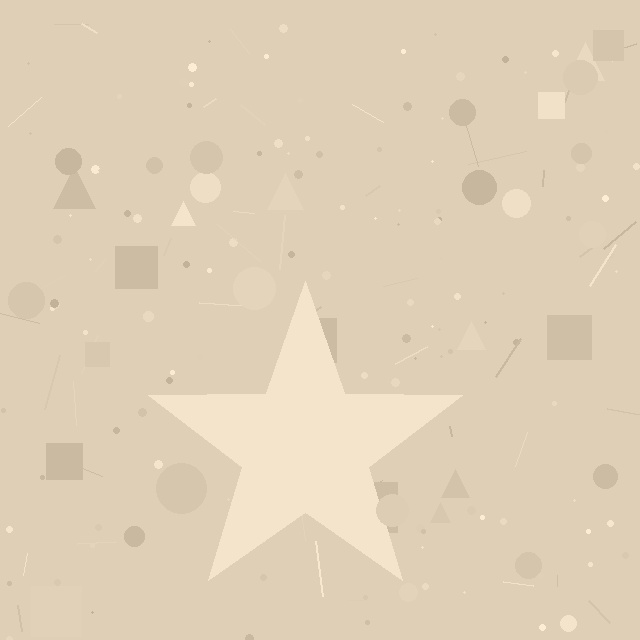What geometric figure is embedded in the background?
A star is embedded in the background.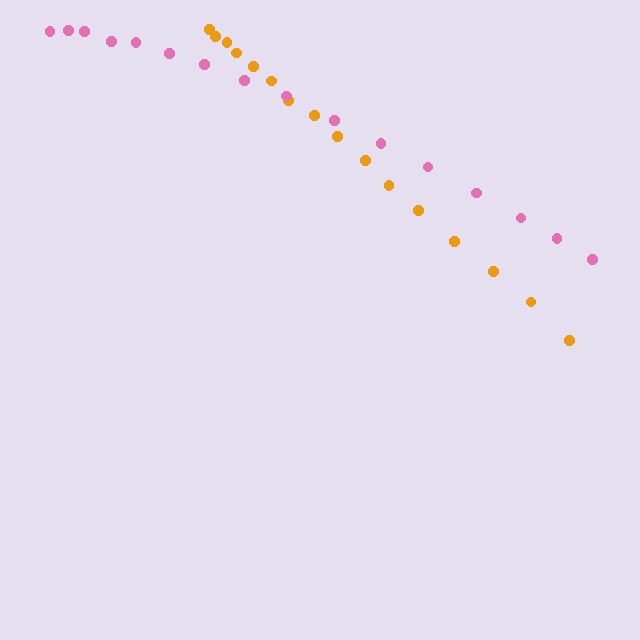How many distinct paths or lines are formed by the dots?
There are 2 distinct paths.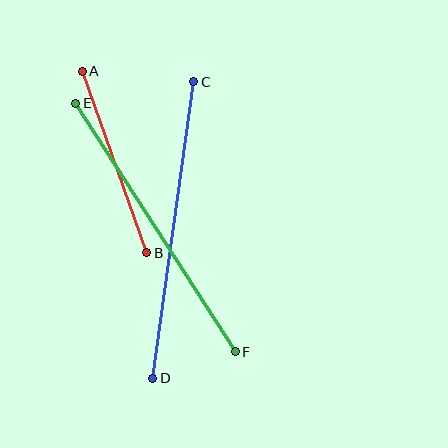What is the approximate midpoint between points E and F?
The midpoint is at approximately (155, 227) pixels.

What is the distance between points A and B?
The distance is approximately 193 pixels.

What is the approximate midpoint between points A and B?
The midpoint is at approximately (114, 162) pixels.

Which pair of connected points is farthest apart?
Points C and D are farthest apart.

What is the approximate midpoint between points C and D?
The midpoint is at approximately (173, 230) pixels.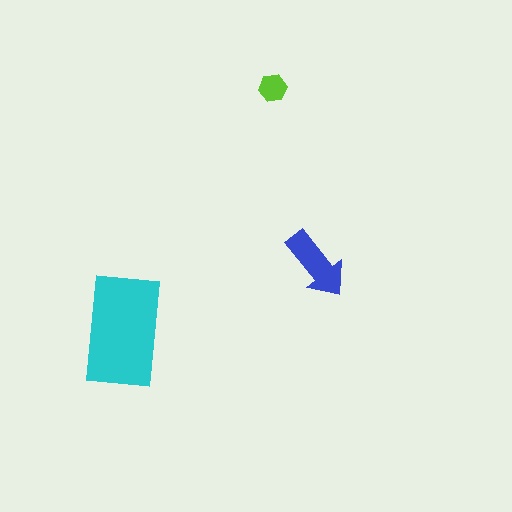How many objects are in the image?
There are 3 objects in the image.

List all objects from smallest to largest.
The lime hexagon, the blue arrow, the cyan rectangle.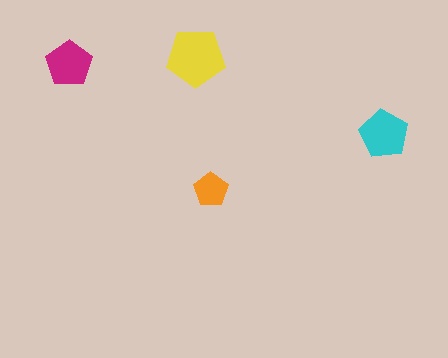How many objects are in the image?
There are 4 objects in the image.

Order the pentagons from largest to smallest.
the yellow one, the cyan one, the magenta one, the orange one.